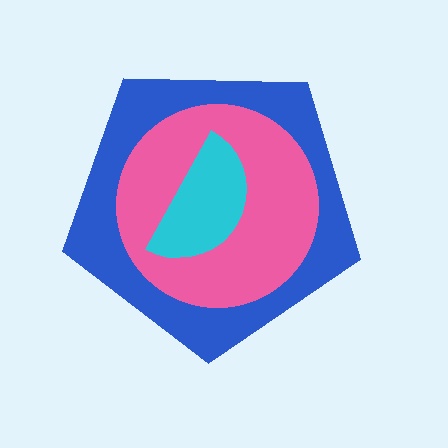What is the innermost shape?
The cyan semicircle.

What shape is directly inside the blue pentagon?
The pink circle.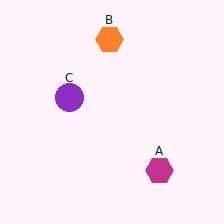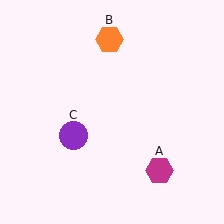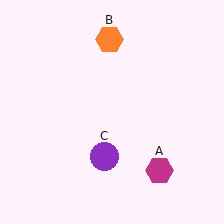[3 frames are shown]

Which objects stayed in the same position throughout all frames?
Magenta hexagon (object A) and orange hexagon (object B) remained stationary.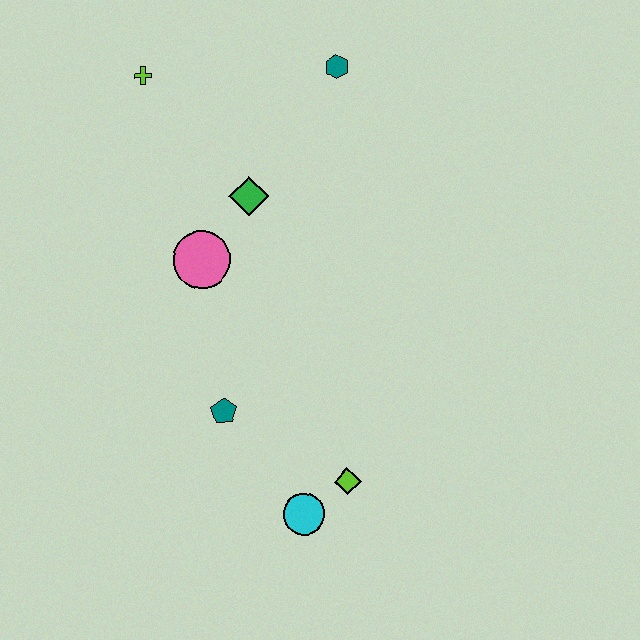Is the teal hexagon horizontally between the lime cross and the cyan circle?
No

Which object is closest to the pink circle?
The green diamond is closest to the pink circle.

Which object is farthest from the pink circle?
The cyan circle is farthest from the pink circle.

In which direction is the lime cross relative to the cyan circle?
The lime cross is above the cyan circle.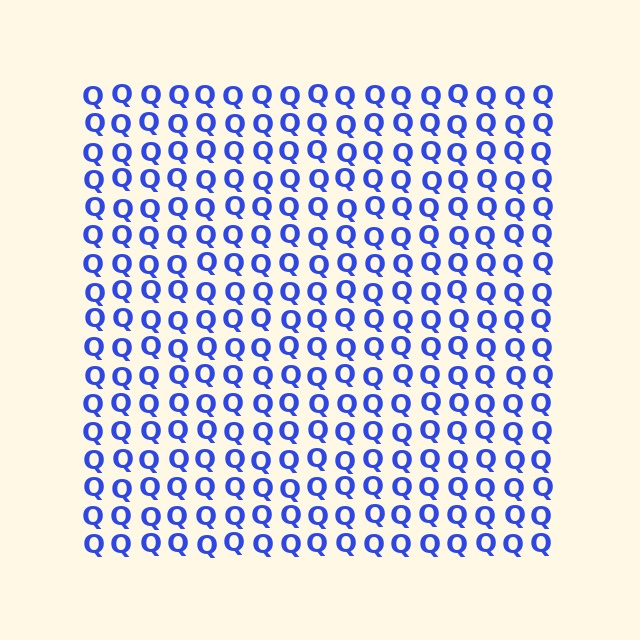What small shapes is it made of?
It is made of small letter Q's.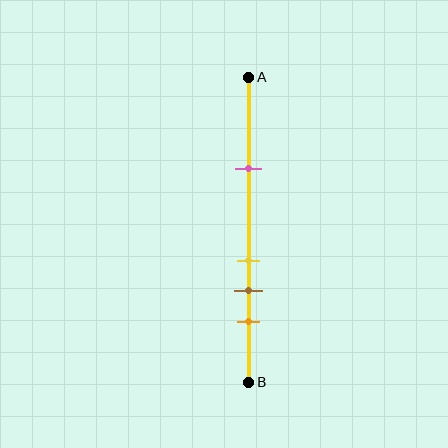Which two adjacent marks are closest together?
The yellow and brown marks are the closest adjacent pair.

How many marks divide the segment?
There are 4 marks dividing the segment.